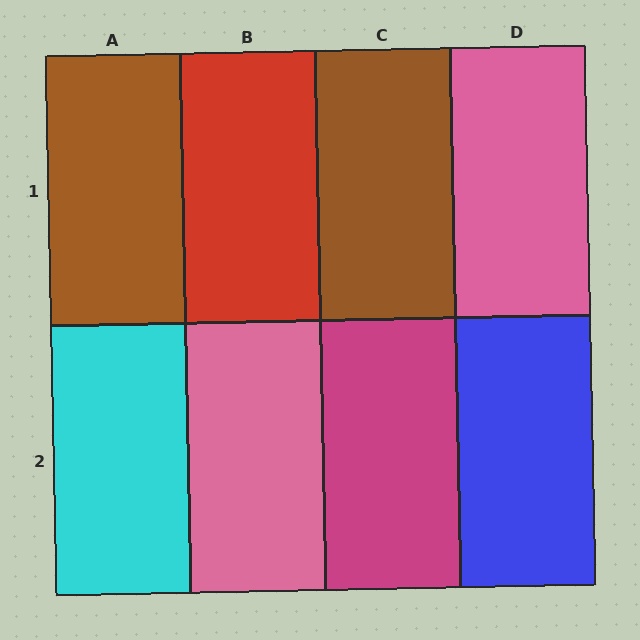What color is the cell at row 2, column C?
Magenta.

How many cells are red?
1 cell is red.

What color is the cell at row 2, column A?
Cyan.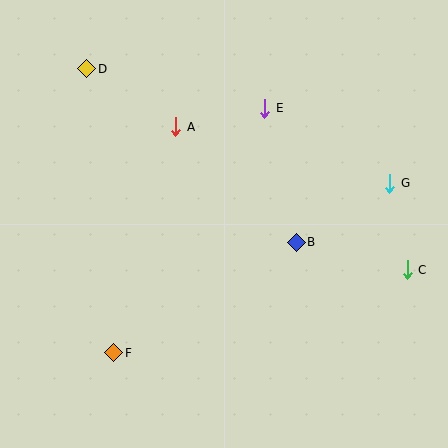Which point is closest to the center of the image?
Point B at (296, 242) is closest to the center.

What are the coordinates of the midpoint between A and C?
The midpoint between A and C is at (292, 198).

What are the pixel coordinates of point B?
Point B is at (296, 242).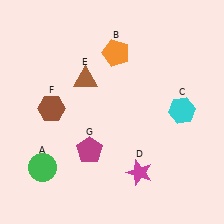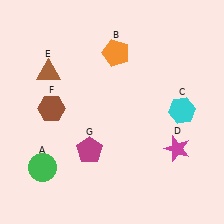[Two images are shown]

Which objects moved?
The objects that moved are: the magenta star (D), the brown triangle (E).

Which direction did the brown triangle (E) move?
The brown triangle (E) moved left.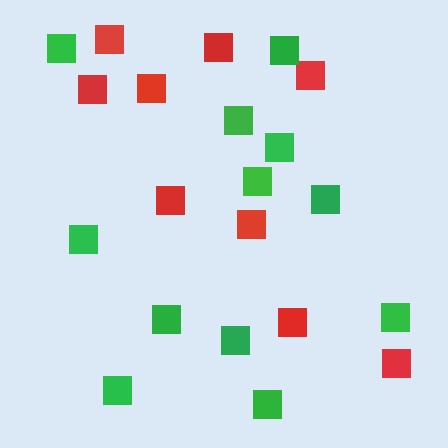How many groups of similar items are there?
There are 2 groups: one group of red squares (9) and one group of green squares (12).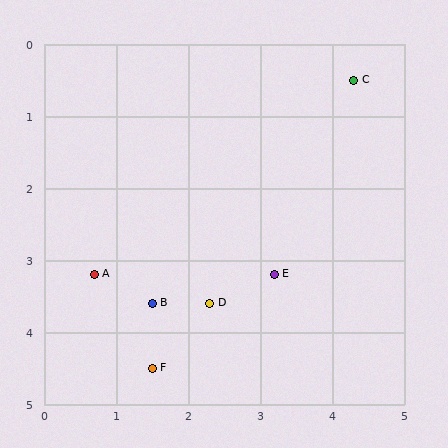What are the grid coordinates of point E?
Point E is at approximately (3.2, 3.2).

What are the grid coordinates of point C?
Point C is at approximately (4.3, 0.5).